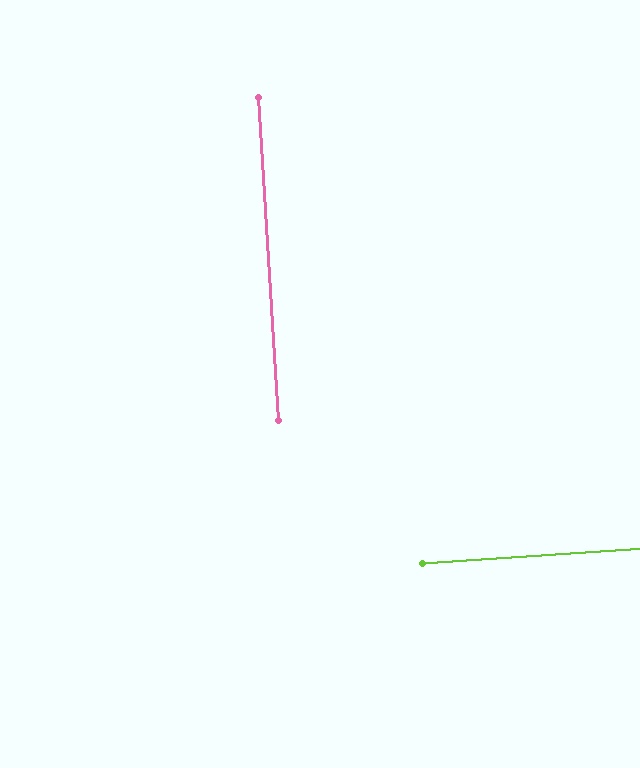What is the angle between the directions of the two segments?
Approximately 90 degrees.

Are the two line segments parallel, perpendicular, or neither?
Perpendicular — they meet at approximately 90°.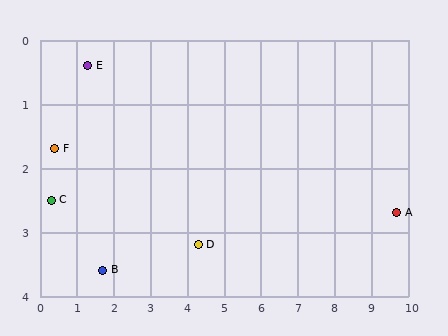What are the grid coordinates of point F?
Point F is at approximately (0.4, 1.7).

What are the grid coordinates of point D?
Point D is at approximately (4.3, 3.2).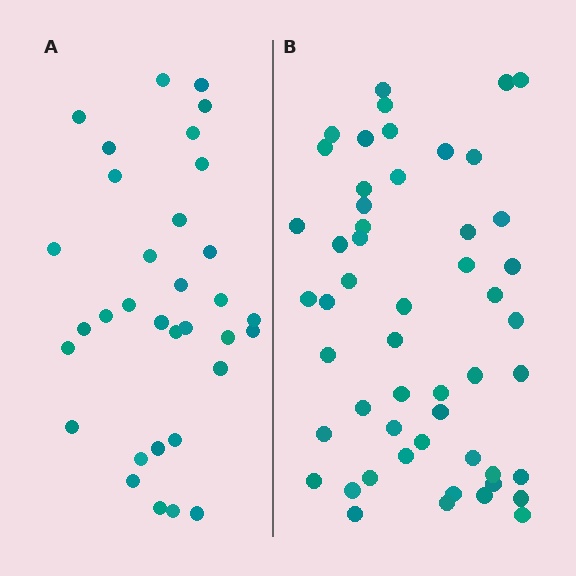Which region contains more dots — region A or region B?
Region B (the right region) has more dots.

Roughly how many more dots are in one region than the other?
Region B has approximately 20 more dots than region A.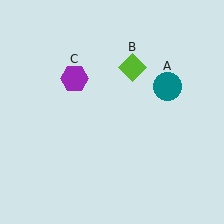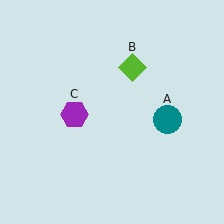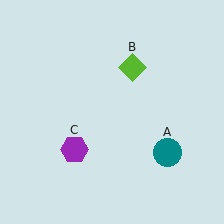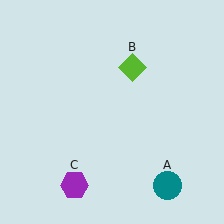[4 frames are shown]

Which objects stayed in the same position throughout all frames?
Lime diamond (object B) remained stationary.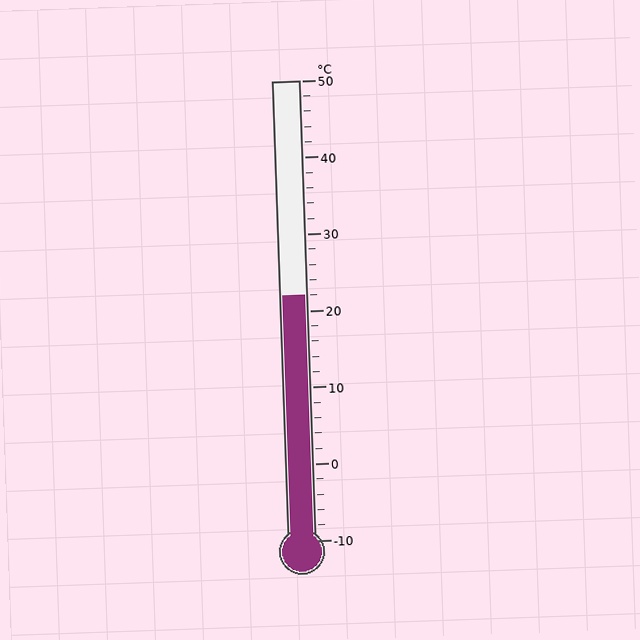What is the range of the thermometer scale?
The thermometer scale ranges from -10°C to 50°C.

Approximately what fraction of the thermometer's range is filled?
The thermometer is filled to approximately 55% of its range.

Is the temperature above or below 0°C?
The temperature is above 0°C.